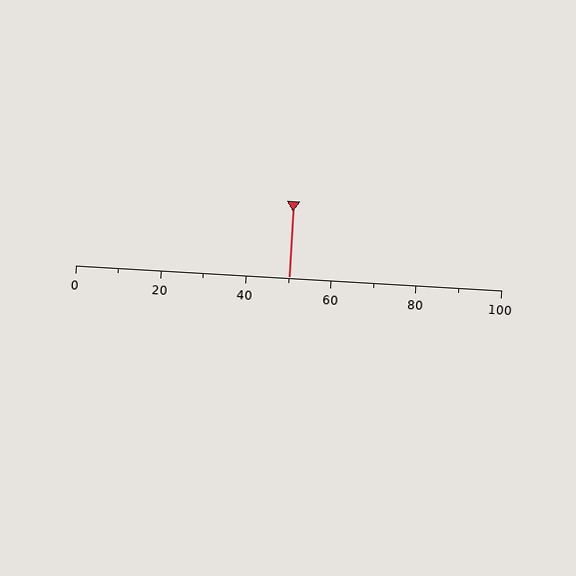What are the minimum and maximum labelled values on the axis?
The axis runs from 0 to 100.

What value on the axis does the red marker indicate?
The marker indicates approximately 50.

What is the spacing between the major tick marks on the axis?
The major ticks are spaced 20 apart.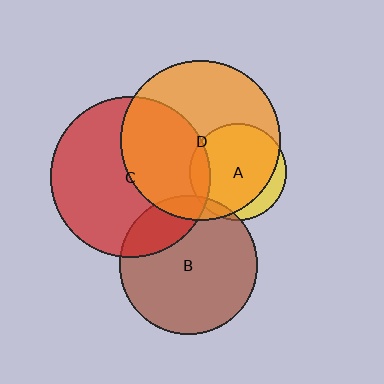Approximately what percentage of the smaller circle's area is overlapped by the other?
Approximately 20%.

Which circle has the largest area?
Circle C (red).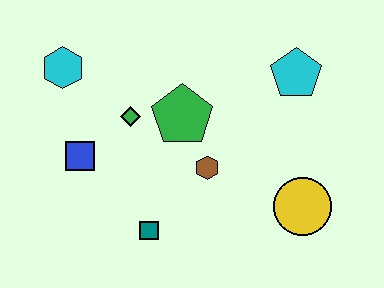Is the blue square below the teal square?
No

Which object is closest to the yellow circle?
The brown hexagon is closest to the yellow circle.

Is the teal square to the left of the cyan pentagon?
Yes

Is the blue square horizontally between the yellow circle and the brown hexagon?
No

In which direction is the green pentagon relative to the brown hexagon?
The green pentagon is above the brown hexagon.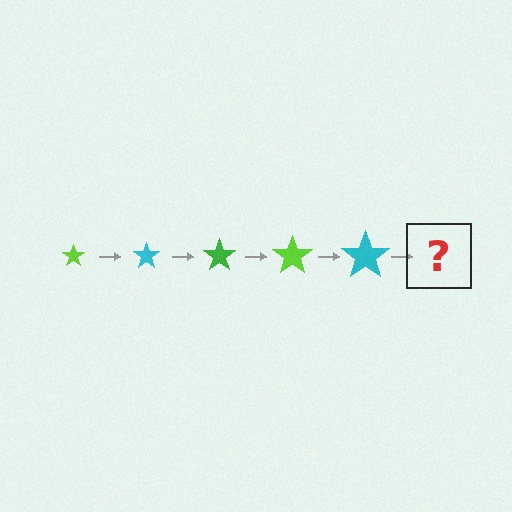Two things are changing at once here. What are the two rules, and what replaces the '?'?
The two rules are that the star grows larger each step and the color cycles through lime, cyan, and green. The '?' should be a green star, larger than the previous one.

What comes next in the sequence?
The next element should be a green star, larger than the previous one.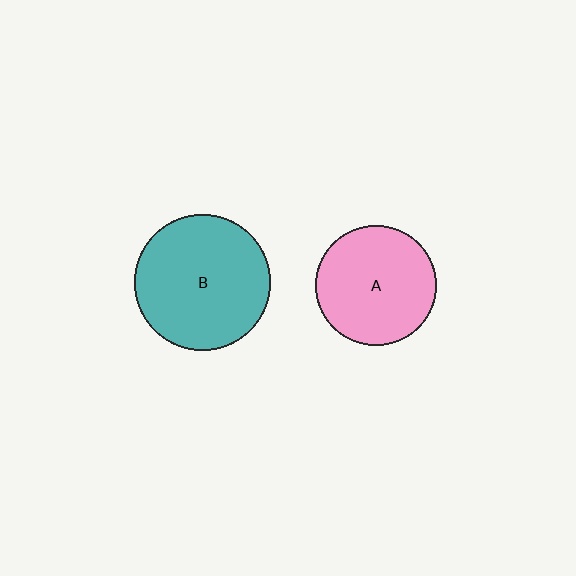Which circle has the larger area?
Circle B (teal).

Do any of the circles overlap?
No, none of the circles overlap.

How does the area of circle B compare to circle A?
Approximately 1.3 times.